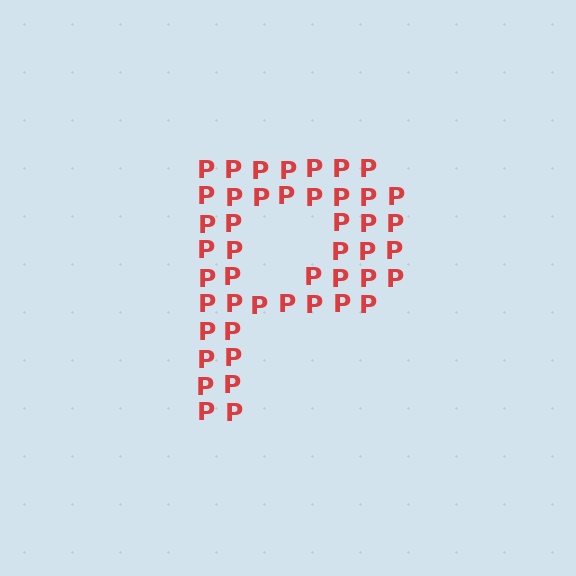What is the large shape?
The large shape is the letter P.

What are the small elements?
The small elements are letter P's.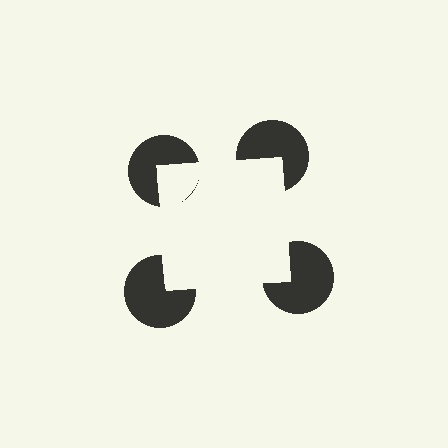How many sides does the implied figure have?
4 sides.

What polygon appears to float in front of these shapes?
An illusory square — its edges are inferred from the aligned wedge cuts in the pac-man discs, not physically drawn.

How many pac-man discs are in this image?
There are 4 — one at each vertex of the illusory square.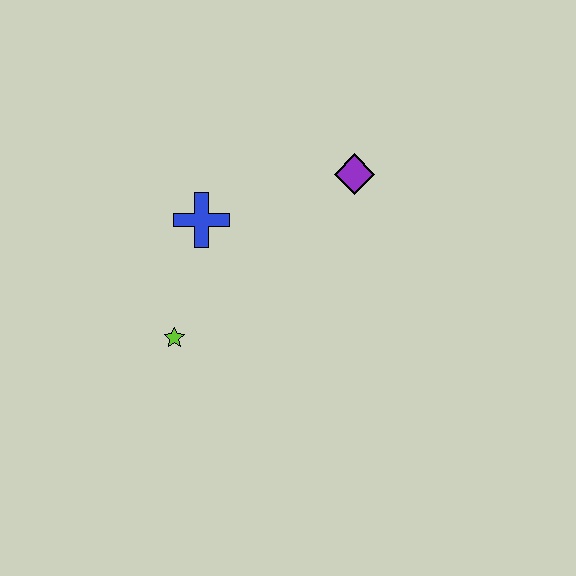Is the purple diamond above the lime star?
Yes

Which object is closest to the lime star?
The blue cross is closest to the lime star.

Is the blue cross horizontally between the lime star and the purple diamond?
Yes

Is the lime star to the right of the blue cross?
No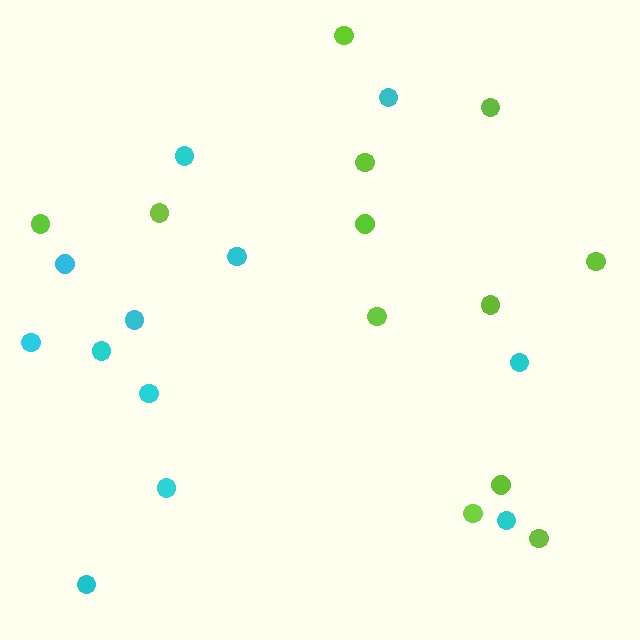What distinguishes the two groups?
There are 2 groups: one group of cyan circles (12) and one group of lime circles (12).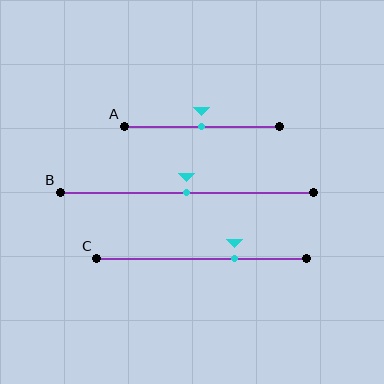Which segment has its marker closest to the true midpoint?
Segment A has its marker closest to the true midpoint.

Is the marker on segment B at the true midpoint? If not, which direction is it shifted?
Yes, the marker on segment B is at the true midpoint.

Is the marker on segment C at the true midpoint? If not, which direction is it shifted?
No, the marker on segment C is shifted to the right by about 16% of the segment length.